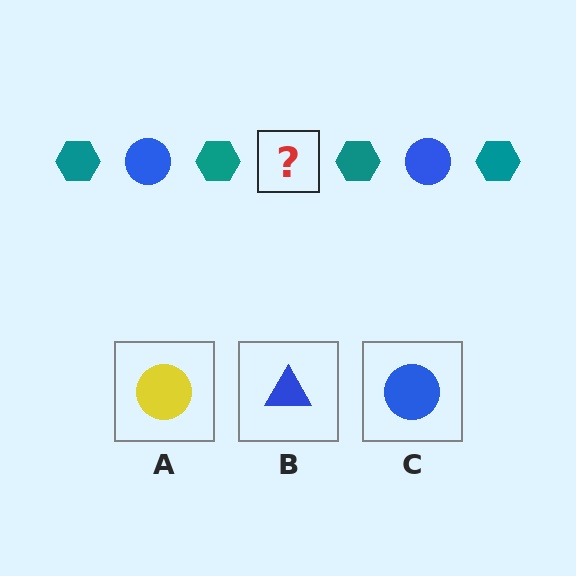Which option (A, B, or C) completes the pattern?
C.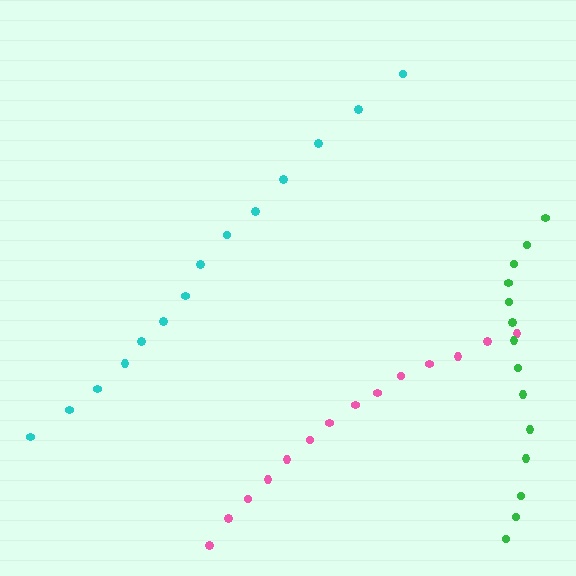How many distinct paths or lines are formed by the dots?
There are 3 distinct paths.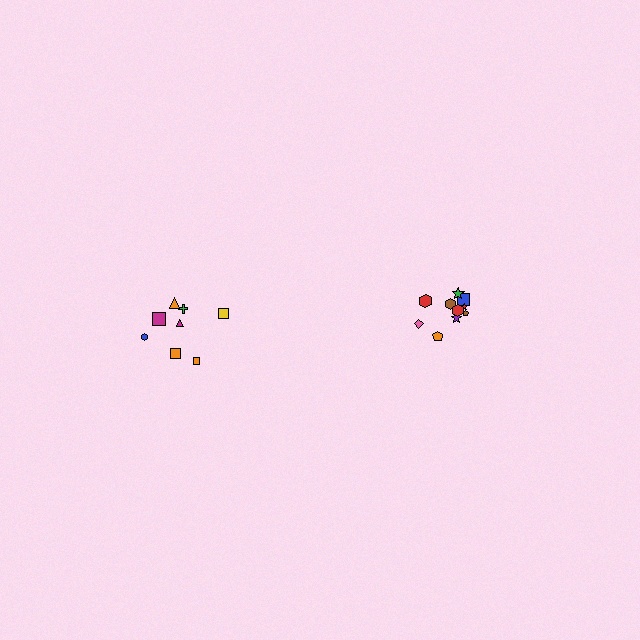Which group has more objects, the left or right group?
The right group.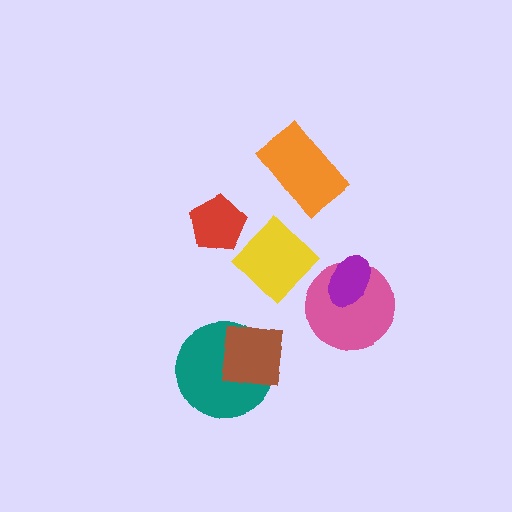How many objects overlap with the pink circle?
1 object overlaps with the pink circle.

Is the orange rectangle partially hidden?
No, no other shape covers it.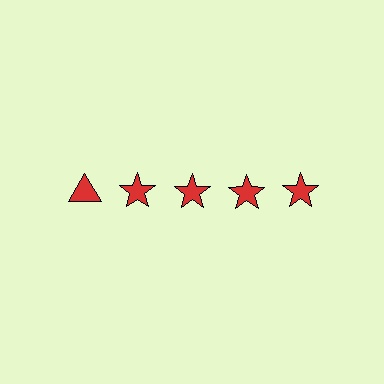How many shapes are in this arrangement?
There are 5 shapes arranged in a grid pattern.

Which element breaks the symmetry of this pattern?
The red triangle in the top row, leftmost column breaks the symmetry. All other shapes are red stars.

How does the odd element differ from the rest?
It has a different shape: triangle instead of star.